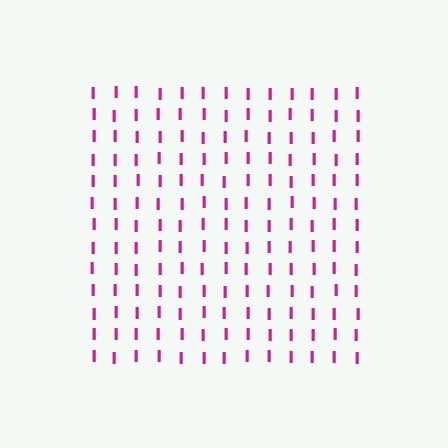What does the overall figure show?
The overall figure shows a square.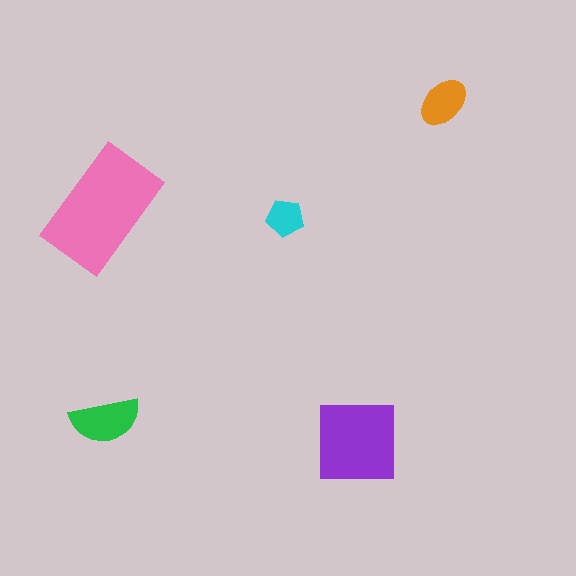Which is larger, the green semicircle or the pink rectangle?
The pink rectangle.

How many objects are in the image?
There are 5 objects in the image.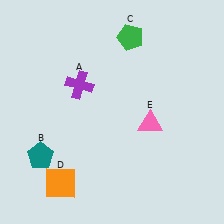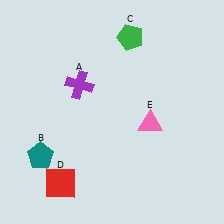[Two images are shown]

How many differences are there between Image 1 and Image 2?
There is 1 difference between the two images.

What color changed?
The square (D) changed from orange in Image 1 to red in Image 2.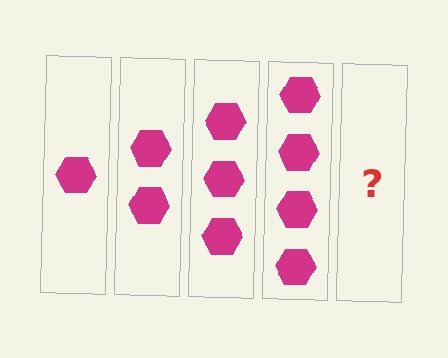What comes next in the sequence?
The next element should be 5 hexagons.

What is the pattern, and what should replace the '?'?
The pattern is that each step adds one more hexagon. The '?' should be 5 hexagons.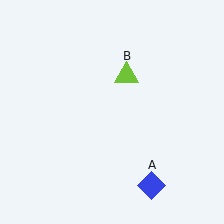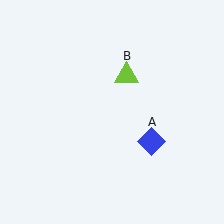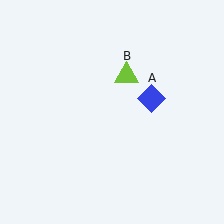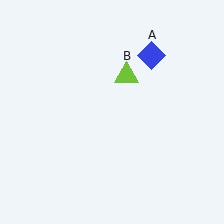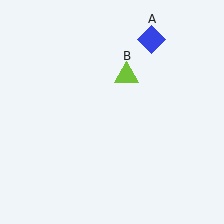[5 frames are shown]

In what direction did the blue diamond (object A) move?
The blue diamond (object A) moved up.